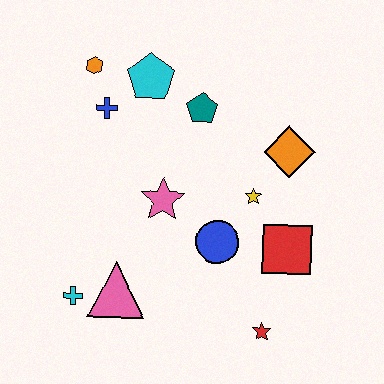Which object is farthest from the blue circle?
The orange hexagon is farthest from the blue circle.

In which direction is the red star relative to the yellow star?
The red star is below the yellow star.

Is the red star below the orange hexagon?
Yes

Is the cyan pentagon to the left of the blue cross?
No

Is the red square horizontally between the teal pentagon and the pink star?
No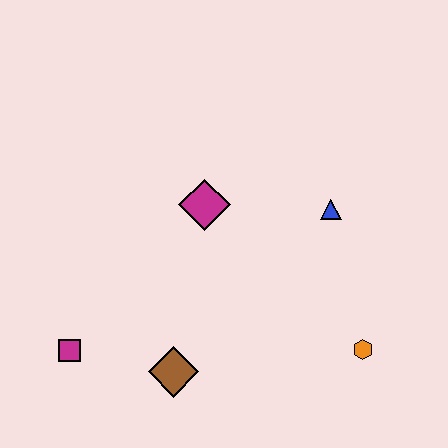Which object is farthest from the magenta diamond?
The orange hexagon is farthest from the magenta diamond.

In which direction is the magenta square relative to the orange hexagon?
The magenta square is to the left of the orange hexagon.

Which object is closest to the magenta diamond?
The blue triangle is closest to the magenta diamond.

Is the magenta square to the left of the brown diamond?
Yes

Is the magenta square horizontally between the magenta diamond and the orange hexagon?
No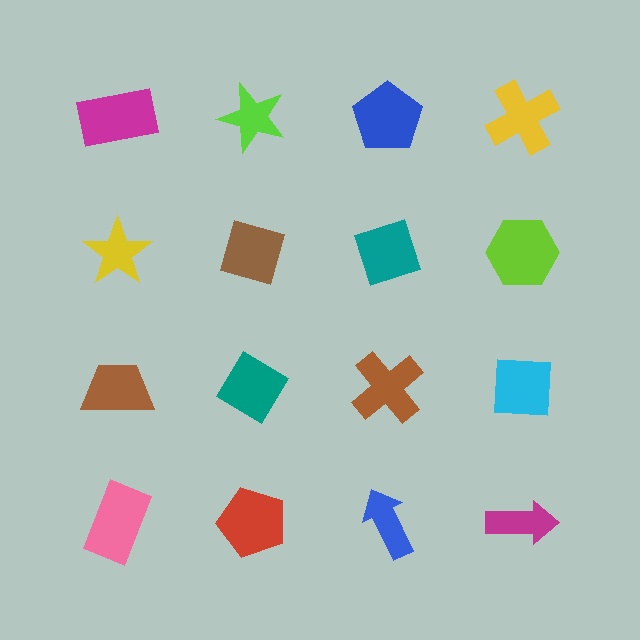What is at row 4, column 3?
A blue arrow.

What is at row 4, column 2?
A red pentagon.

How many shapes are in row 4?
4 shapes.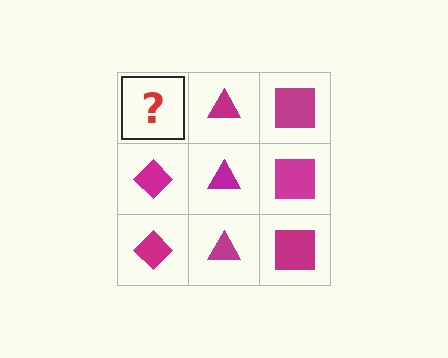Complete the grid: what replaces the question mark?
The question mark should be replaced with a magenta diamond.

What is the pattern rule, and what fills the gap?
The rule is that each column has a consistent shape. The gap should be filled with a magenta diamond.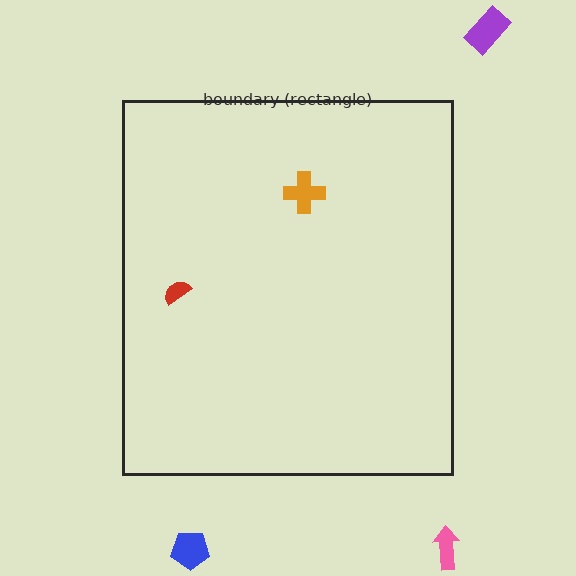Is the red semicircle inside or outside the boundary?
Inside.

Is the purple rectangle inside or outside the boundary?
Outside.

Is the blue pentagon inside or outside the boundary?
Outside.